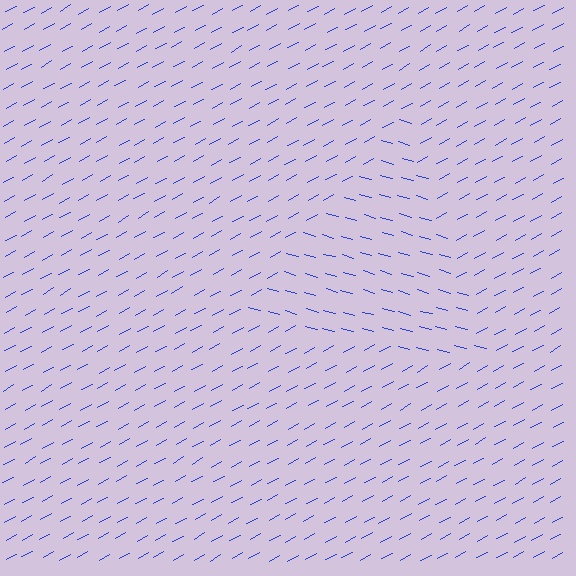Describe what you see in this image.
The image is filled with small blue line segments. A triangle region in the image has lines oriented differently from the surrounding lines, creating a visible texture boundary.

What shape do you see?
I see a triangle.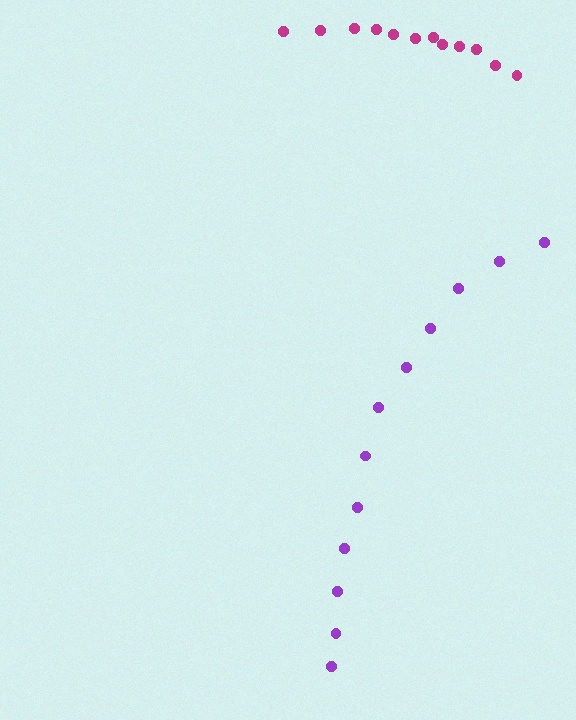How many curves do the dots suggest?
There are 2 distinct paths.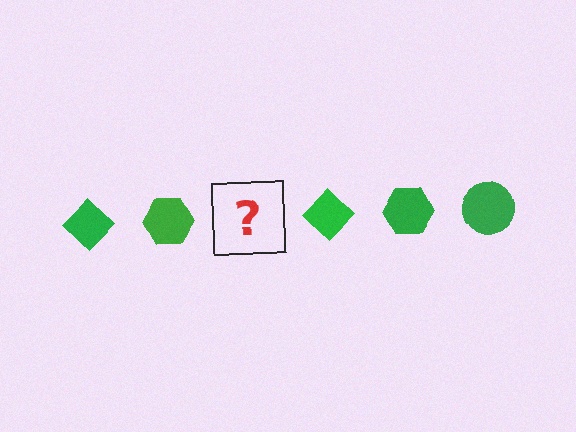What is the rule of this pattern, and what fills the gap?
The rule is that the pattern cycles through diamond, hexagon, circle shapes in green. The gap should be filled with a green circle.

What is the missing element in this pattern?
The missing element is a green circle.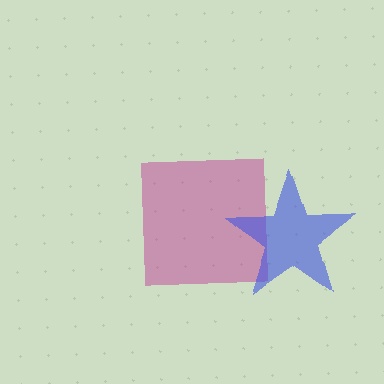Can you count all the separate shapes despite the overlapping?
Yes, there are 2 separate shapes.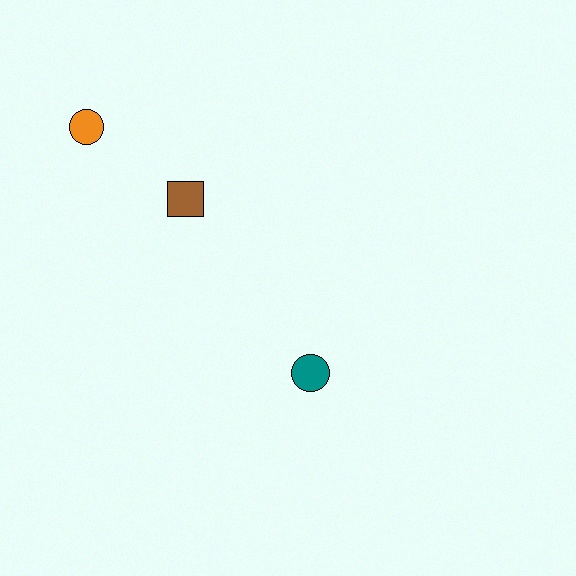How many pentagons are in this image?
There are no pentagons.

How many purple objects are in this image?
There are no purple objects.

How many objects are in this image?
There are 3 objects.